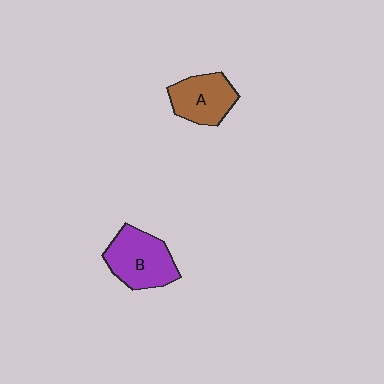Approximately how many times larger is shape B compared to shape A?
Approximately 1.2 times.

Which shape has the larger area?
Shape B (purple).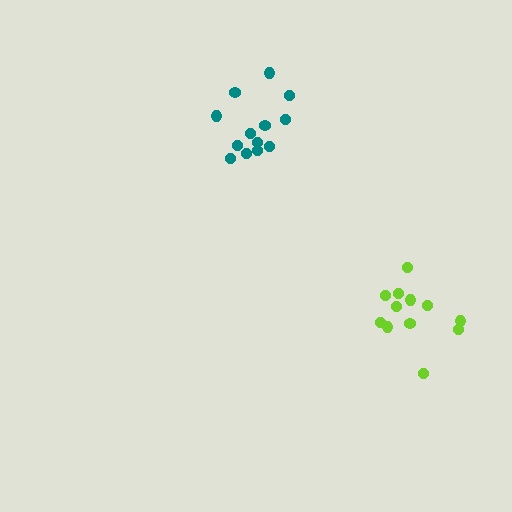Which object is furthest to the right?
The lime cluster is rightmost.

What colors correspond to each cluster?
The clusters are colored: teal, lime.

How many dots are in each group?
Group 1: 13 dots, Group 2: 12 dots (25 total).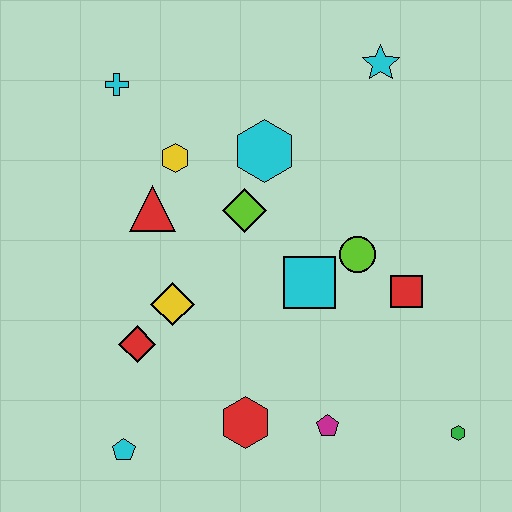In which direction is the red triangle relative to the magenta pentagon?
The red triangle is above the magenta pentagon.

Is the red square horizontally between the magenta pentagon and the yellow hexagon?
No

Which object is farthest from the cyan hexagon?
The green hexagon is farthest from the cyan hexagon.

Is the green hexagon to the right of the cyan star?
Yes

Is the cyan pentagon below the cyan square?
Yes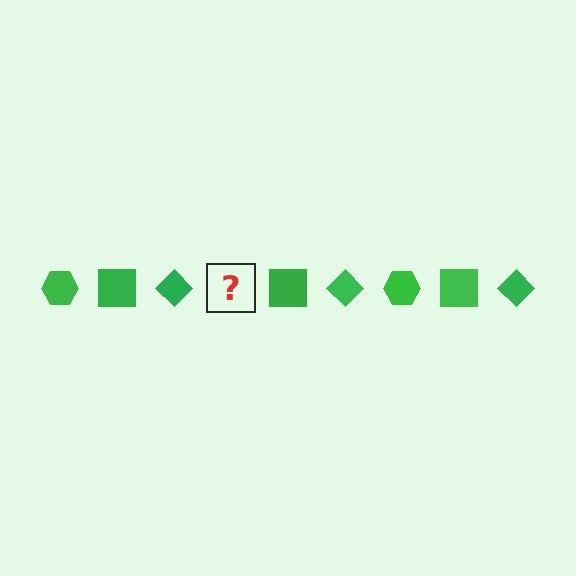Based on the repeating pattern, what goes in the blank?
The blank should be a green hexagon.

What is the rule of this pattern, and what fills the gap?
The rule is that the pattern cycles through hexagon, square, diamond shapes in green. The gap should be filled with a green hexagon.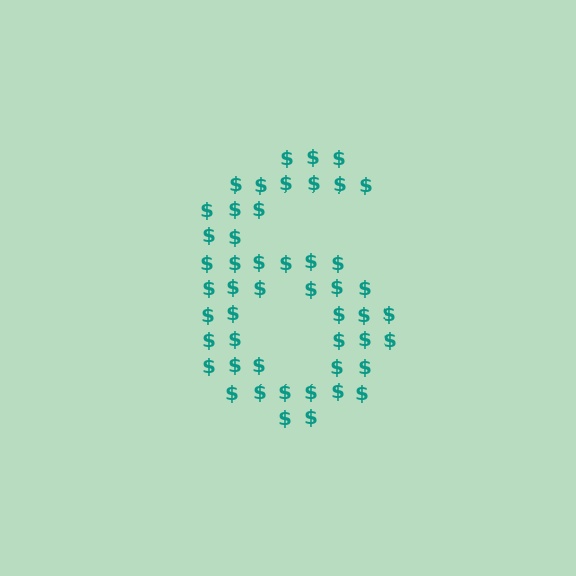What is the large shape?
The large shape is the digit 6.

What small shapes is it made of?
It is made of small dollar signs.